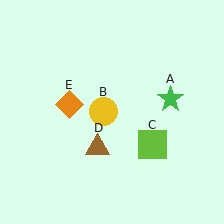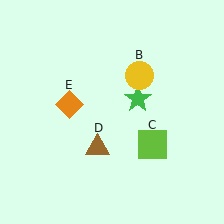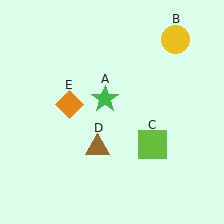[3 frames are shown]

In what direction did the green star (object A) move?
The green star (object A) moved left.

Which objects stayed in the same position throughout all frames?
Lime square (object C) and brown triangle (object D) and orange diamond (object E) remained stationary.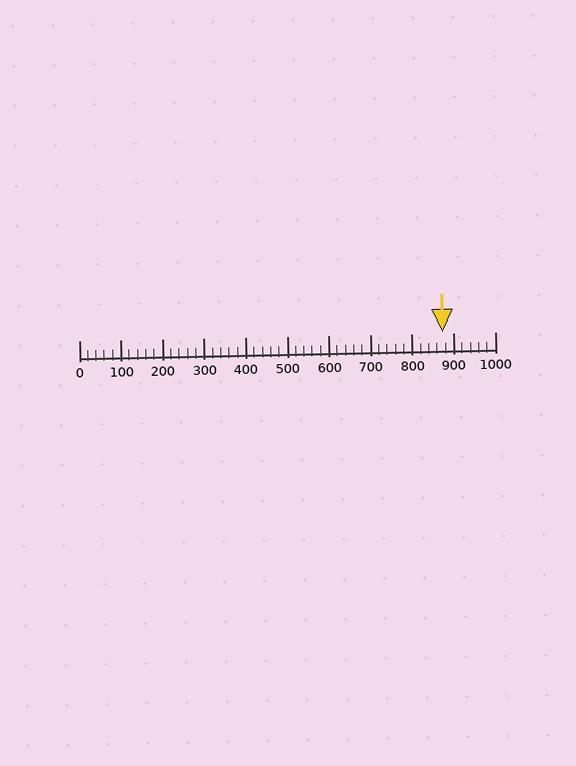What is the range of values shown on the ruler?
The ruler shows values from 0 to 1000.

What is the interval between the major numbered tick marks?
The major tick marks are spaced 100 units apart.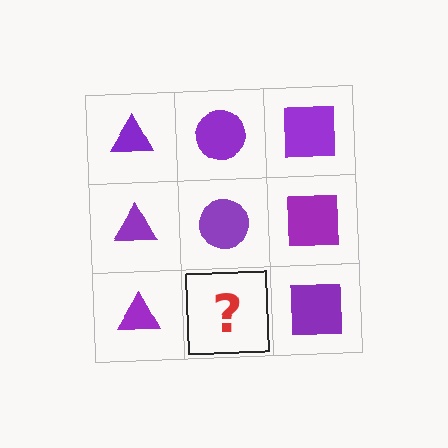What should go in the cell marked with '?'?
The missing cell should contain a purple circle.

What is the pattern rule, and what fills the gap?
The rule is that each column has a consistent shape. The gap should be filled with a purple circle.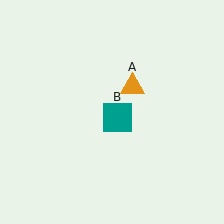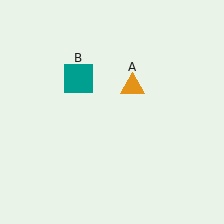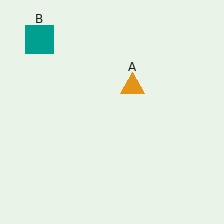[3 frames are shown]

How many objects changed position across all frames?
1 object changed position: teal square (object B).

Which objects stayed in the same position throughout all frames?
Orange triangle (object A) remained stationary.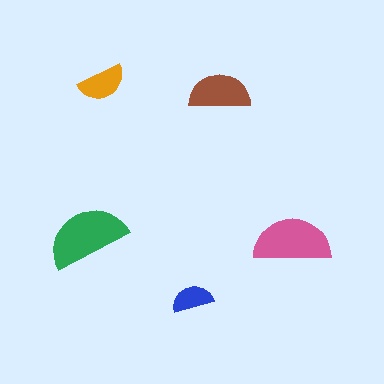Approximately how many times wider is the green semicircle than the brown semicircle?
About 1.5 times wider.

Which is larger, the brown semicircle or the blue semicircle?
The brown one.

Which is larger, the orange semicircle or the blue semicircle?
The orange one.